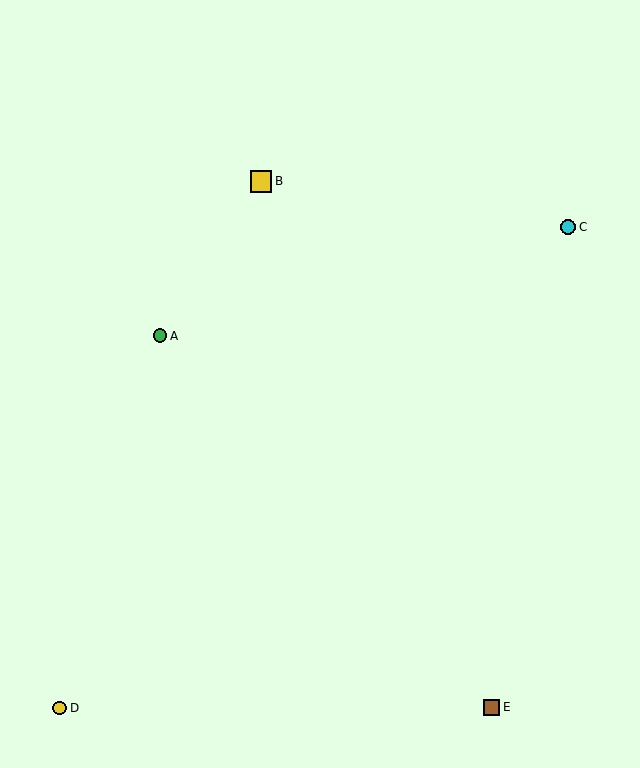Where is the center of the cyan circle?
The center of the cyan circle is at (568, 227).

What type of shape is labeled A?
Shape A is a green circle.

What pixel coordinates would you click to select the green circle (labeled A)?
Click at (160, 336) to select the green circle A.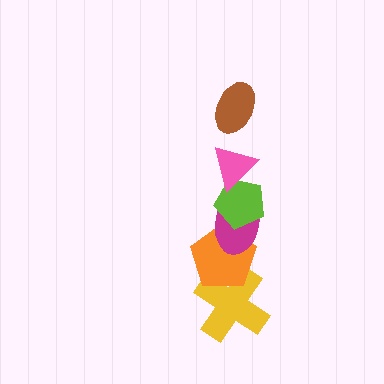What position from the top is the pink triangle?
The pink triangle is 2nd from the top.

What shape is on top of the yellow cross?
The orange pentagon is on top of the yellow cross.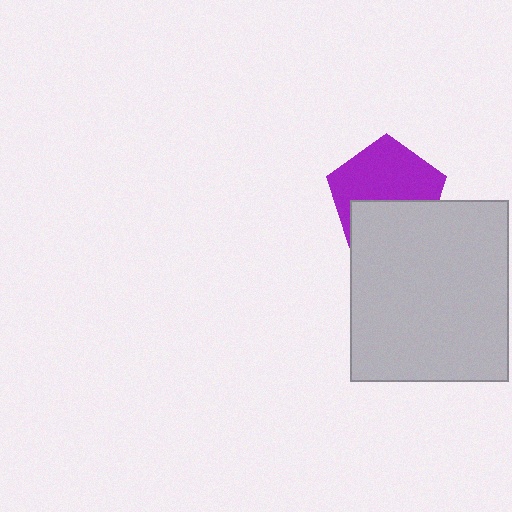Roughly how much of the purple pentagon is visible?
About half of it is visible (roughly 59%).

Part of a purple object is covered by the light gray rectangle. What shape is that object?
It is a pentagon.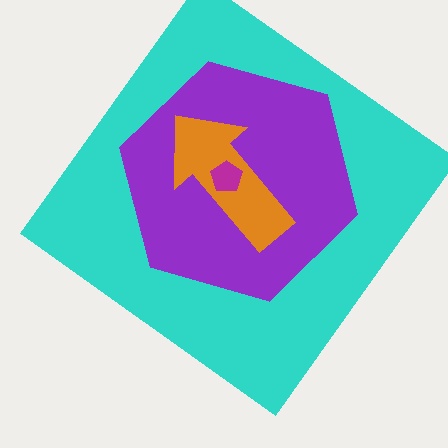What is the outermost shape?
The cyan diamond.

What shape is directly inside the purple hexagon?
The orange arrow.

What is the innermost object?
The magenta pentagon.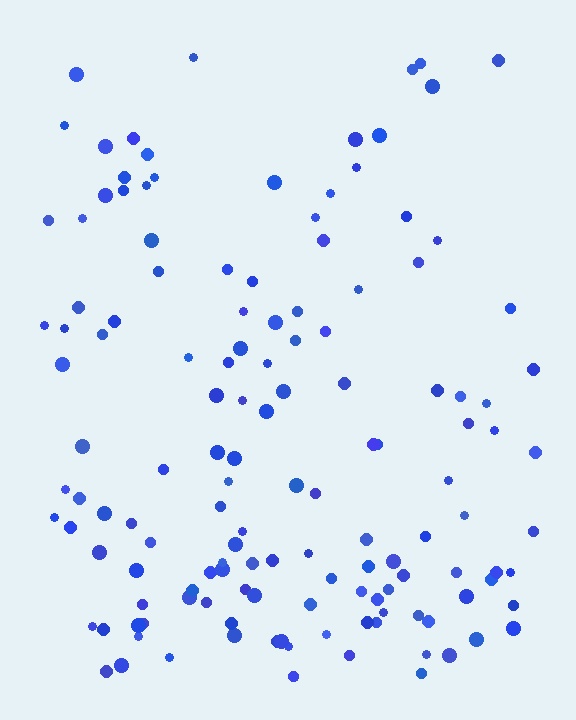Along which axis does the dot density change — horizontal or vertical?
Vertical.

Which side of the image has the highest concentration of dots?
The bottom.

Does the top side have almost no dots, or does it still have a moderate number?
Still a moderate number, just noticeably fewer than the bottom.